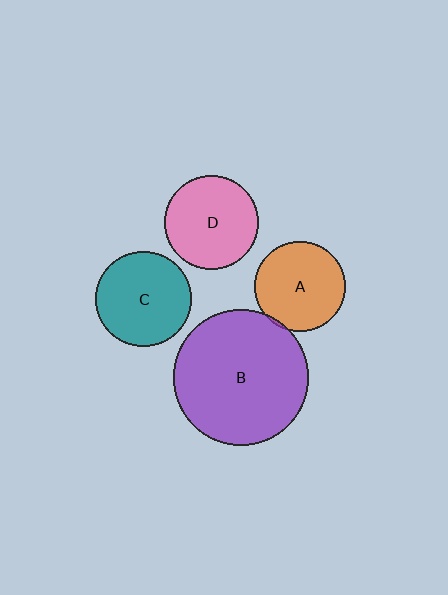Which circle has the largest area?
Circle B (purple).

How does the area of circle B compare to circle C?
Approximately 2.0 times.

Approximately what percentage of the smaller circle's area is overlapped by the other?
Approximately 5%.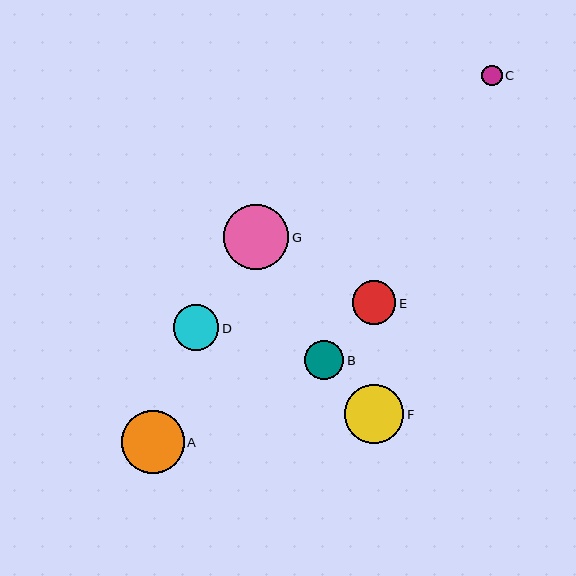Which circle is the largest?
Circle G is the largest with a size of approximately 65 pixels.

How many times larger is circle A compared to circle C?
Circle A is approximately 3.1 times the size of circle C.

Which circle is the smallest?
Circle C is the smallest with a size of approximately 21 pixels.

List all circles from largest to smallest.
From largest to smallest: G, A, F, D, E, B, C.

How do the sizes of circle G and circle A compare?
Circle G and circle A are approximately the same size.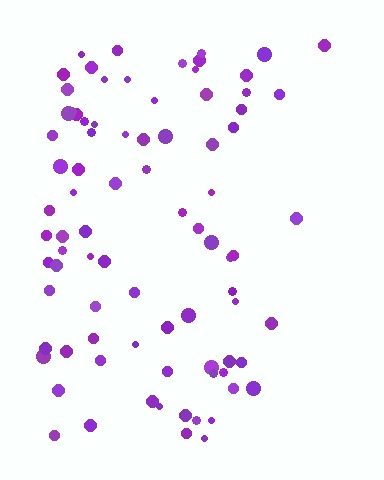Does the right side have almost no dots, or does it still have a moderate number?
Still a moderate number, just noticeably fewer than the left.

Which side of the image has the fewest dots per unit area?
The right.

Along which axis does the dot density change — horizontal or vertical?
Horizontal.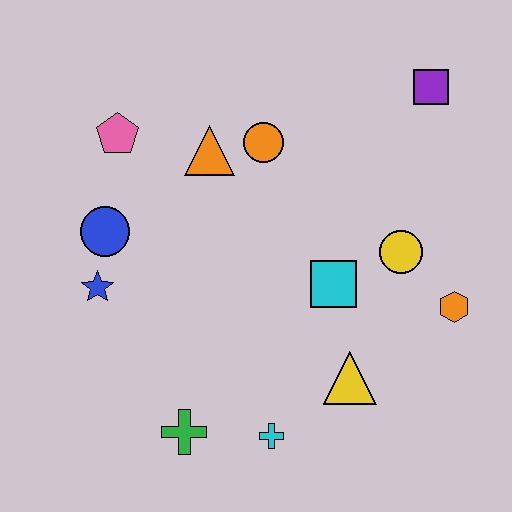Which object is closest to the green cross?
The cyan cross is closest to the green cross.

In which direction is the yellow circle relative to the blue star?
The yellow circle is to the right of the blue star.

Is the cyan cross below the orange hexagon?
Yes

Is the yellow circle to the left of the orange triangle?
No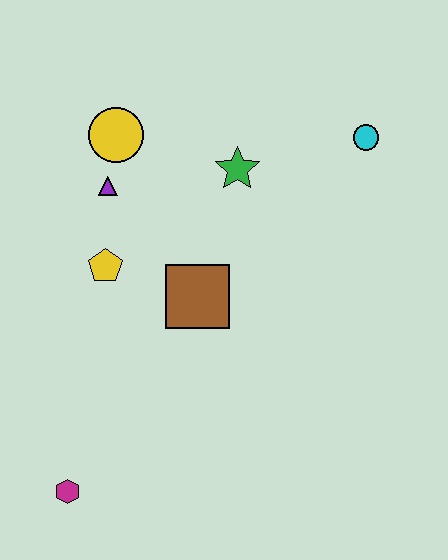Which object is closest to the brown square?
The yellow pentagon is closest to the brown square.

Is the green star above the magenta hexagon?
Yes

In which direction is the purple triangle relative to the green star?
The purple triangle is to the left of the green star.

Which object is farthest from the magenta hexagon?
The cyan circle is farthest from the magenta hexagon.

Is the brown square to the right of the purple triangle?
Yes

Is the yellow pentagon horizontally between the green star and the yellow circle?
No